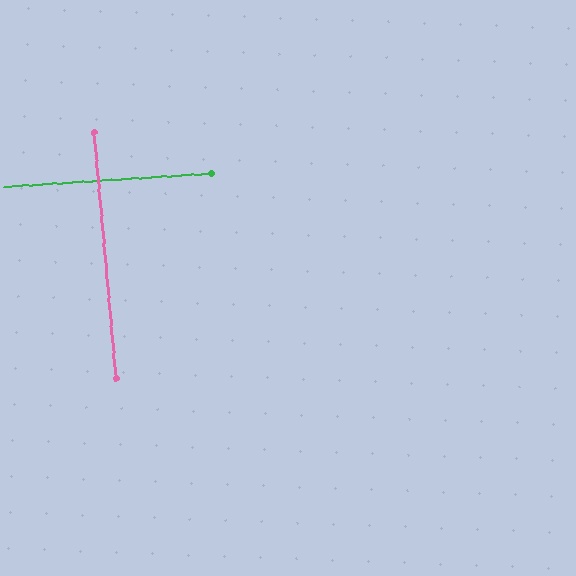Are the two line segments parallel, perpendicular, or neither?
Perpendicular — they meet at approximately 89°.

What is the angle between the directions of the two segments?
Approximately 89 degrees.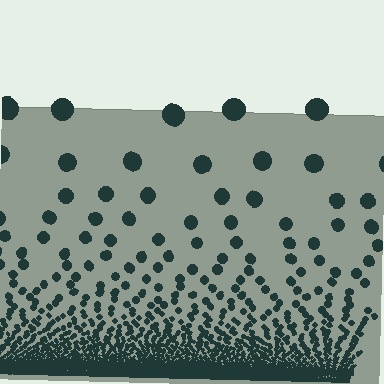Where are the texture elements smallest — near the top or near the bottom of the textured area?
Near the bottom.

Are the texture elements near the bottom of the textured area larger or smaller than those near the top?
Smaller. The gradient is inverted — elements near the bottom are smaller and denser.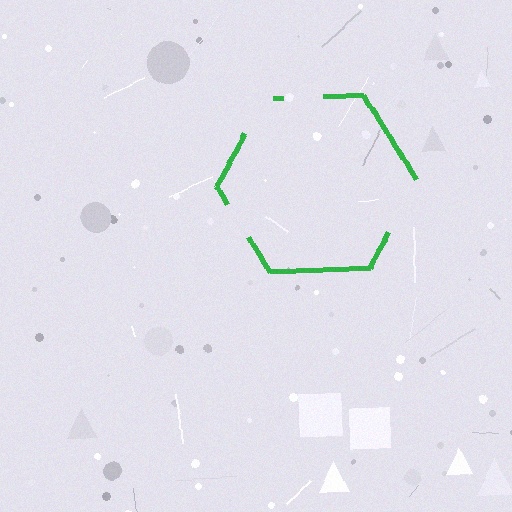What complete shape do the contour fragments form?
The contour fragments form a hexagon.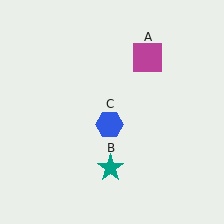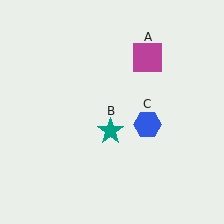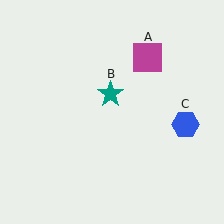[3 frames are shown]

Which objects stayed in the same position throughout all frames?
Magenta square (object A) remained stationary.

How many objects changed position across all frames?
2 objects changed position: teal star (object B), blue hexagon (object C).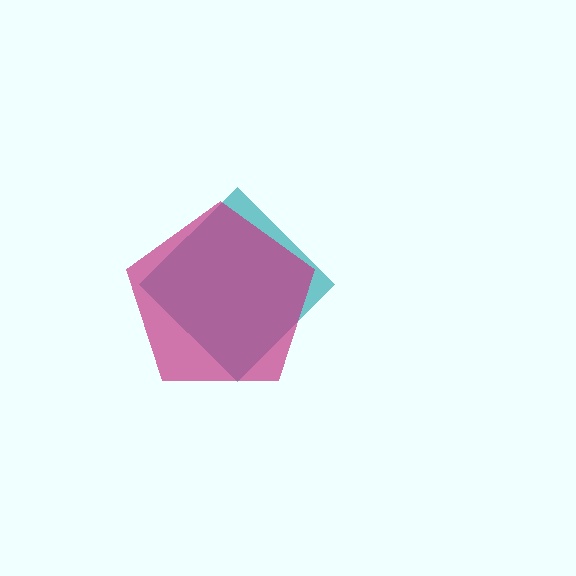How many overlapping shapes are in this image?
There are 2 overlapping shapes in the image.